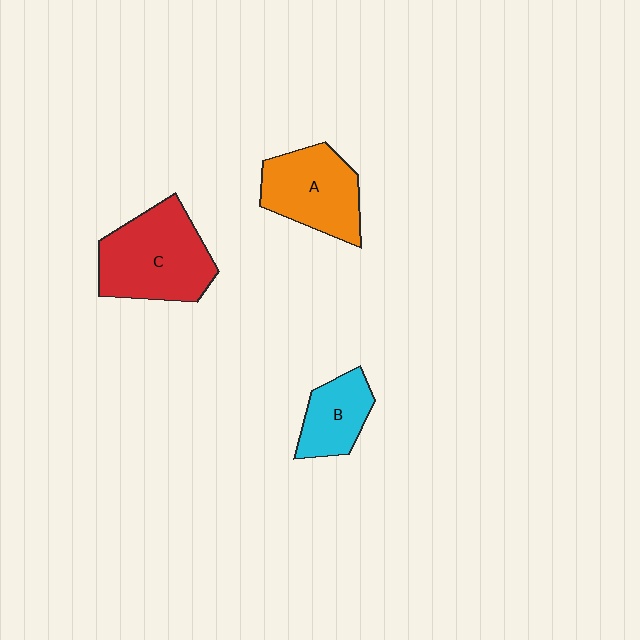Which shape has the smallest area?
Shape B (cyan).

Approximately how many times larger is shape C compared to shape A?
Approximately 1.3 times.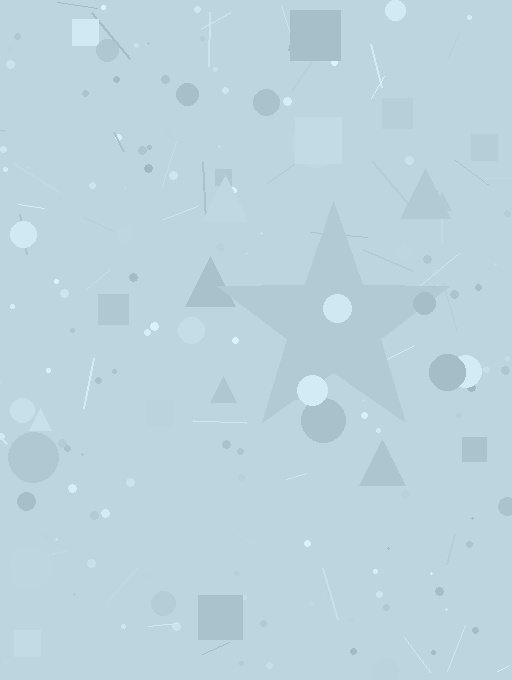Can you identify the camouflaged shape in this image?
The camouflaged shape is a star.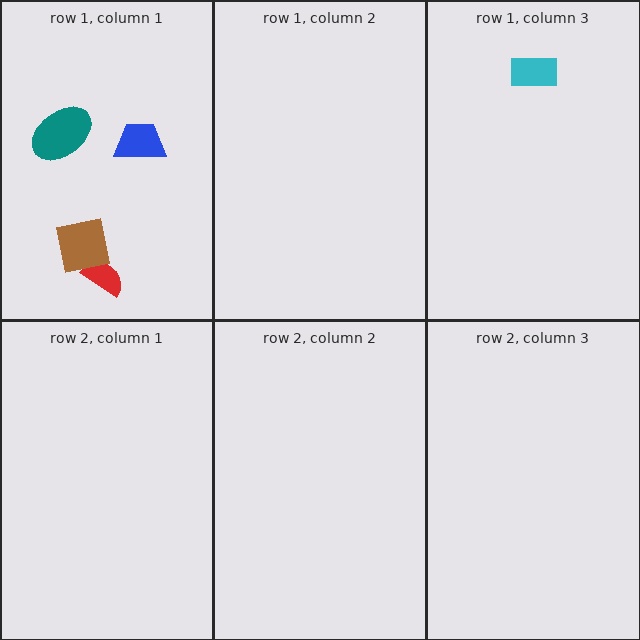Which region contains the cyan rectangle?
The row 1, column 3 region.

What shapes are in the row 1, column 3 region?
The cyan rectangle.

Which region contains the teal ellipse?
The row 1, column 1 region.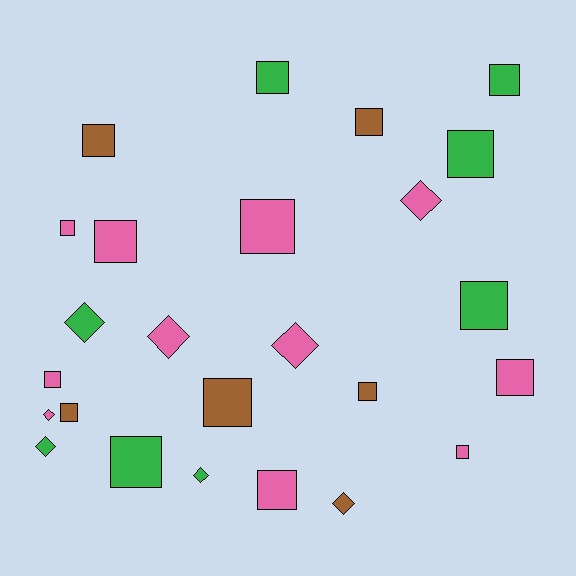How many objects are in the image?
There are 25 objects.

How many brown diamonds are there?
There is 1 brown diamond.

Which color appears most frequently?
Pink, with 11 objects.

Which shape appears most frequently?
Square, with 17 objects.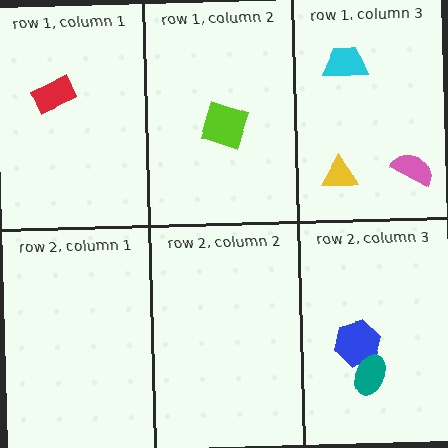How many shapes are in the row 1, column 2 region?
1.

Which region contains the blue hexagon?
The row 2, column 3 region.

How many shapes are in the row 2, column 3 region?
2.